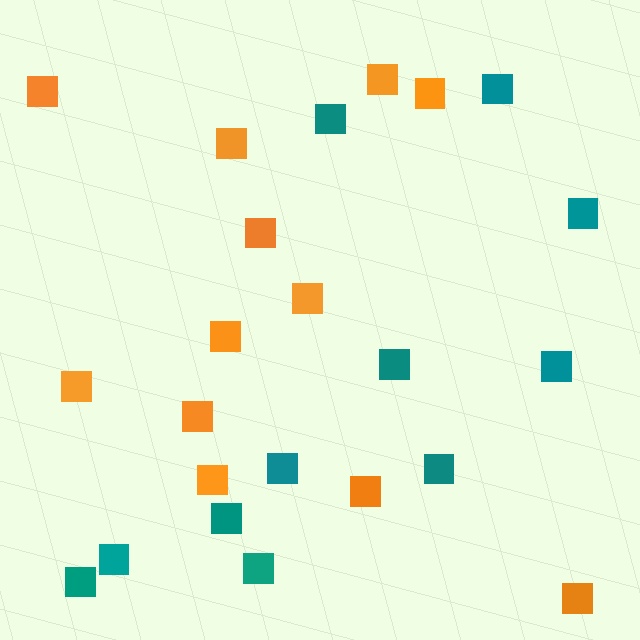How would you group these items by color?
There are 2 groups: one group of orange squares (12) and one group of teal squares (11).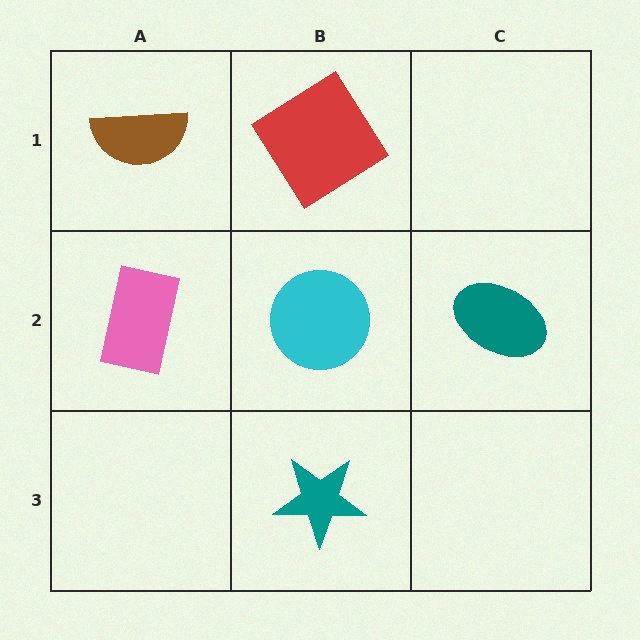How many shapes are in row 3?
1 shape.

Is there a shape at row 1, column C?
No, that cell is empty.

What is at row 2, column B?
A cyan circle.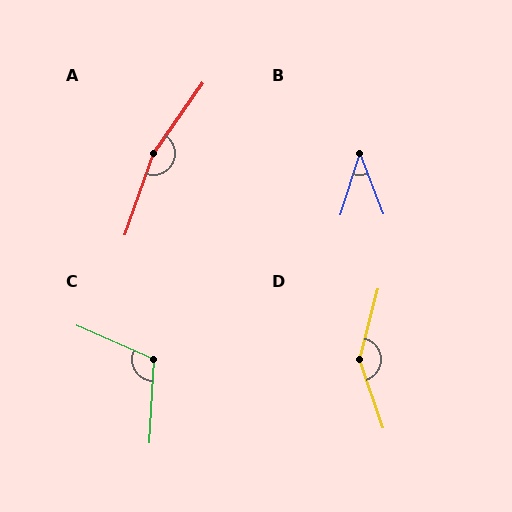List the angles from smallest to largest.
B (38°), C (111°), D (146°), A (164°).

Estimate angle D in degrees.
Approximately 146 degrees.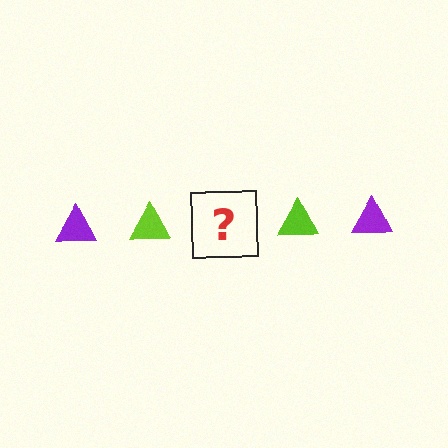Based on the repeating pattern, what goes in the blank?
The blank should be a purple triangle.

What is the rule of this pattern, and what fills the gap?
The rule is that the pattern cycles through purple, lime triangles. The gap should be filled with a purple triangle.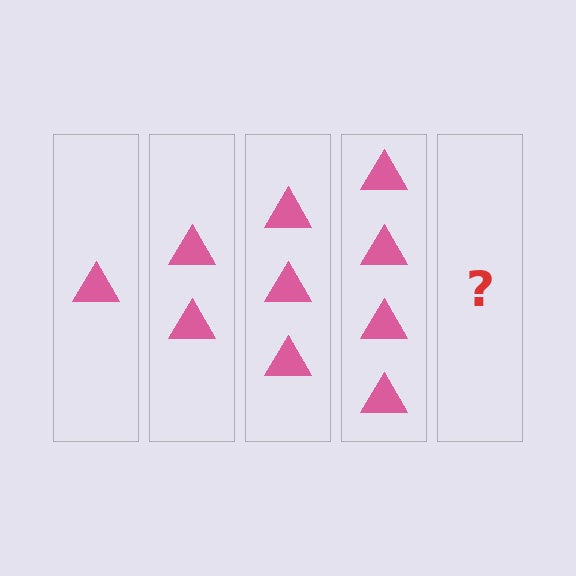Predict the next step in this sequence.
The next step is 5 triangles.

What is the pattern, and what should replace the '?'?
The pattern is that each step adds one more triangle. The '?' should be 5 triangles.